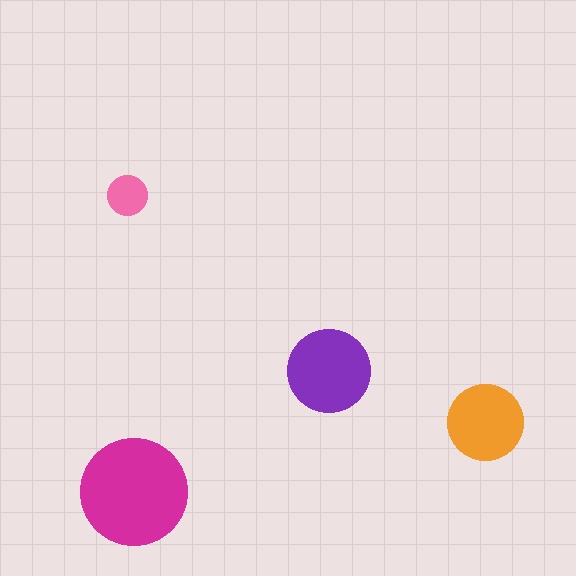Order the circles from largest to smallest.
the magenta one, the purple one, the orange one, the pink one.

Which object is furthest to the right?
The orange circle is rightmost.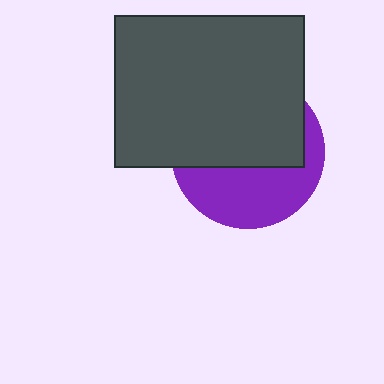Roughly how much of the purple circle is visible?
A small part of it is visible (roughly 43%).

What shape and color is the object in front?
The object in front is a dark gray rectangle.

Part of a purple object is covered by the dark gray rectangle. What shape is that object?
It is a circle.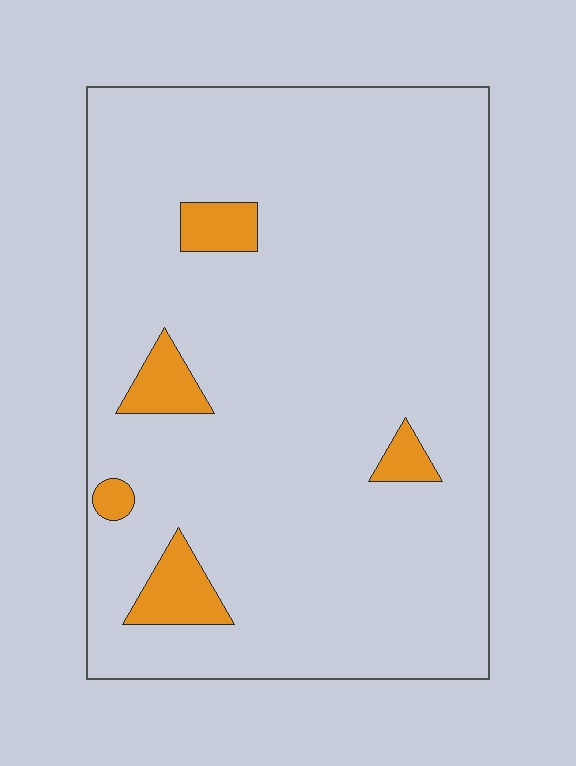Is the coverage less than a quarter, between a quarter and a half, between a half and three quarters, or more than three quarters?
Less than a quarter.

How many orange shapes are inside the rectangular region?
5.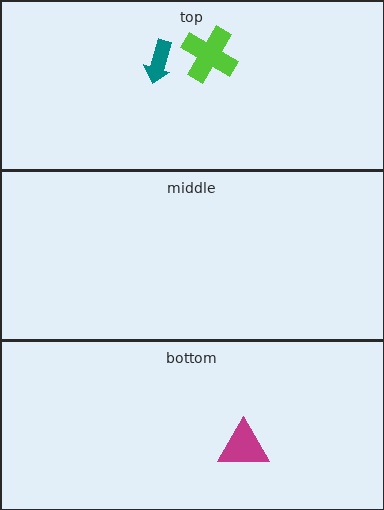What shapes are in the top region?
The lime cross, the teal arrow.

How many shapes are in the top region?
2.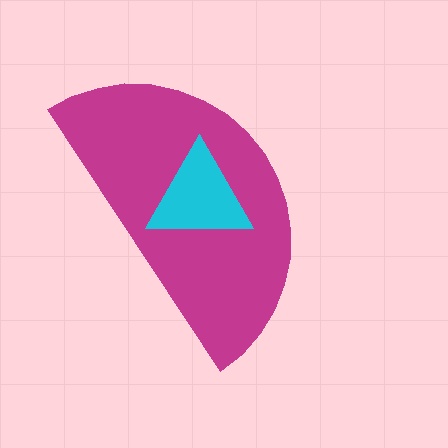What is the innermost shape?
The cyan triangle.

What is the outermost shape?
The magenta semicircle.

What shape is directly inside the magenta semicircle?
The cyan triangle.